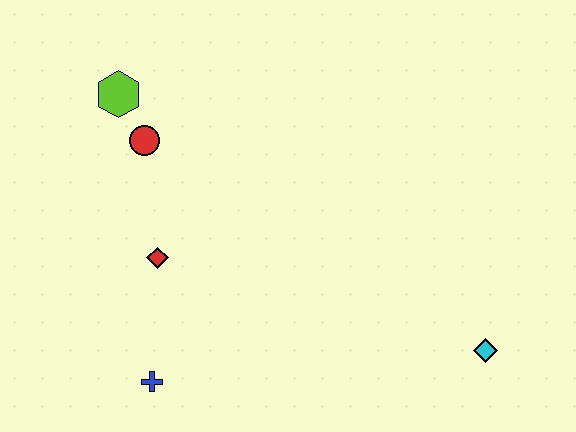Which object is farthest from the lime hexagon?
The cyan diamond is farthest from the lime hexagon.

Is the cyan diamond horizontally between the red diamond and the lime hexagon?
No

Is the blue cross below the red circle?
Yes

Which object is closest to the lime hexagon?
The red circle is closest to the lime hexagon.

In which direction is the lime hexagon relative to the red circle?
The lime hexagon is above the red circle.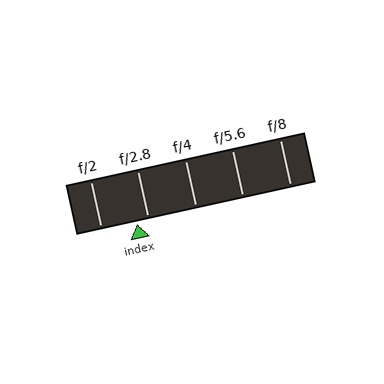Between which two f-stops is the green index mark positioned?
The index mark is between f/2 and f/2.8.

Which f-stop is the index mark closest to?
The index mark is closest to f/2.8.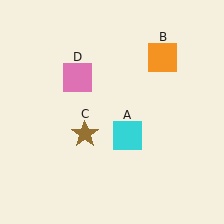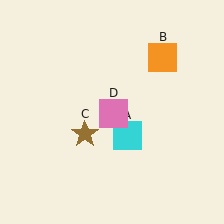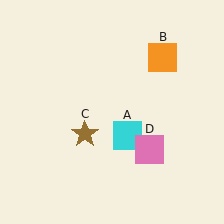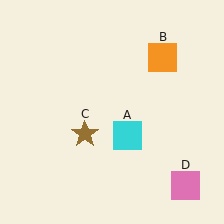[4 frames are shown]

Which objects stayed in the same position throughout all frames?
Cyan square (object A) and orange square (object B) and brown star (object C) remained stationary.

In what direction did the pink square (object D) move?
The pink square (object D) moved down and to the right.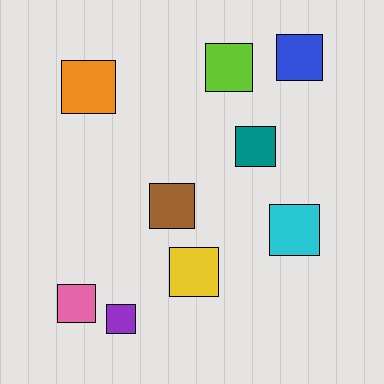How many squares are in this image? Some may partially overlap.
There are 9 squares.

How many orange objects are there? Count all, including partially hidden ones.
There is 1 orange object.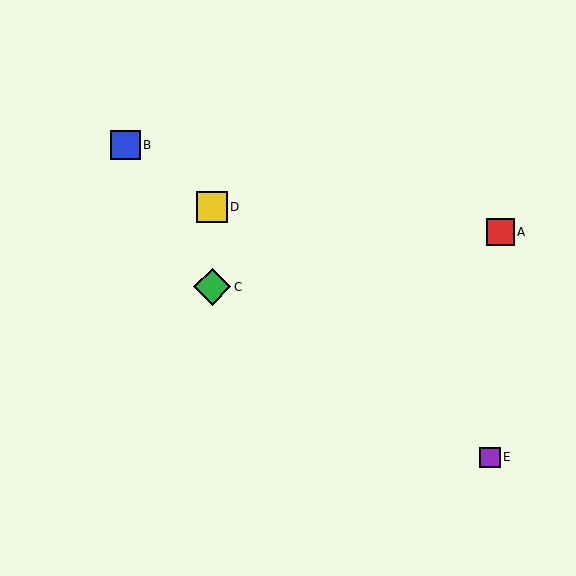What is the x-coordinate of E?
Object E is at x≈490.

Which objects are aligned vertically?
Objects C, D are aligned vertically.